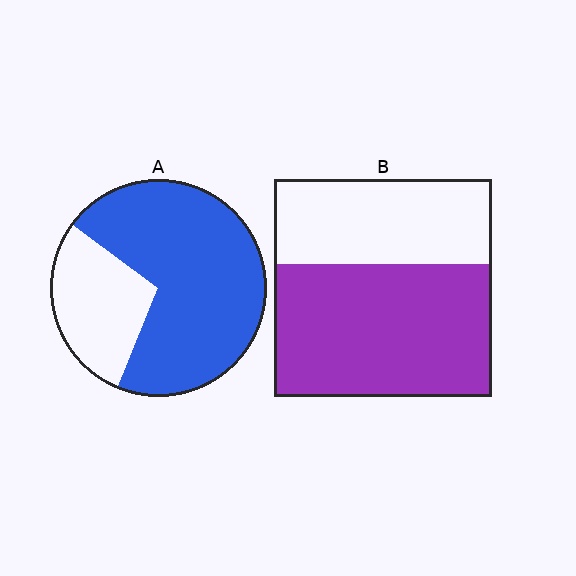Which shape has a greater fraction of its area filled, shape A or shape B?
Shape A.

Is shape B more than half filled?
Yes.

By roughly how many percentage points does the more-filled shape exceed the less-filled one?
By roughly 10 percentage points (A over B).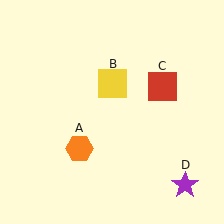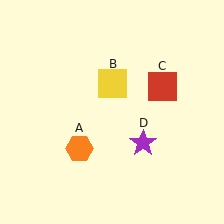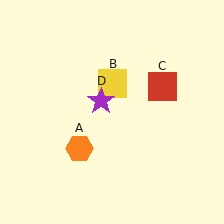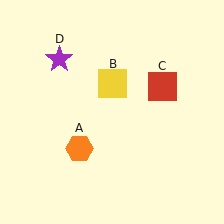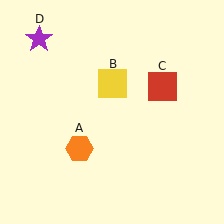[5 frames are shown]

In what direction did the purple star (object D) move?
The purple star (object D) moved up and to the left.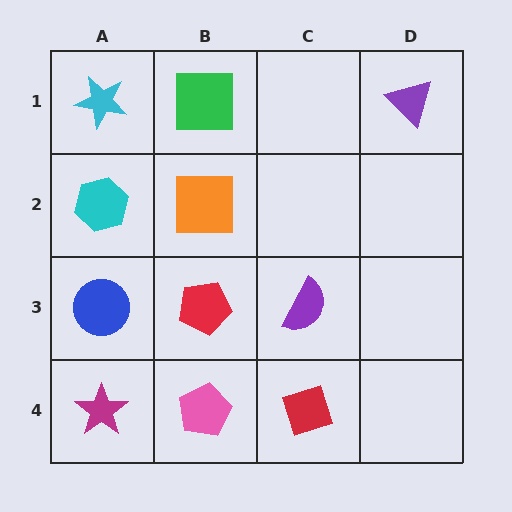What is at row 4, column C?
A red diamond.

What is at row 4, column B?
A pink pentagon.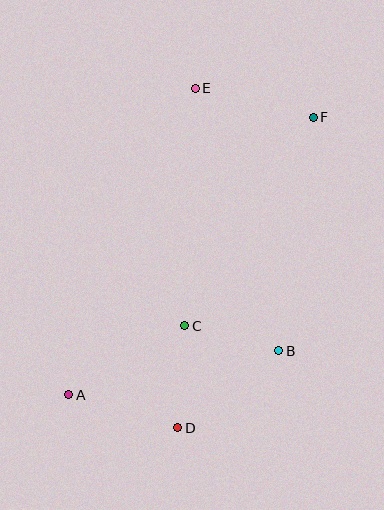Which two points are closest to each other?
Points B and C are closest to each other.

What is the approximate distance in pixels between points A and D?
The distance between A and D is approximately 114 pixels.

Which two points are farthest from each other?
Points A and F are farthest from each other.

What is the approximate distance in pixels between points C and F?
The distance between C and F is approximately 245 pixels.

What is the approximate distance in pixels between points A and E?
The distance between A and E is approximately 332 pixels.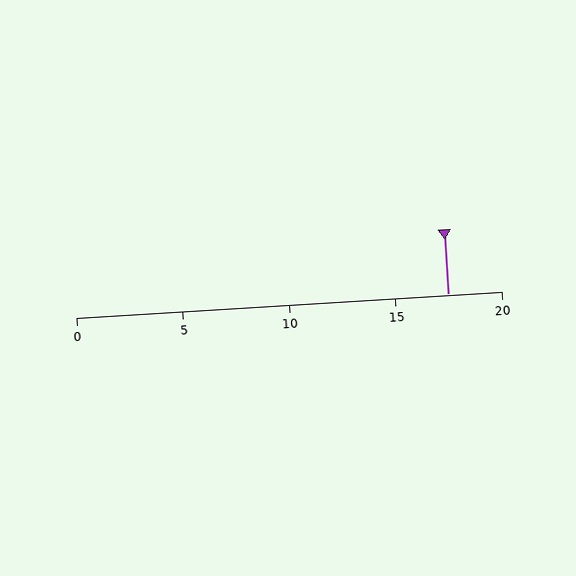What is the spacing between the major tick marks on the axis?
The major ticks are spaced 5 apart.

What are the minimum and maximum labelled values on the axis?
The axis runs from 0 to 20.